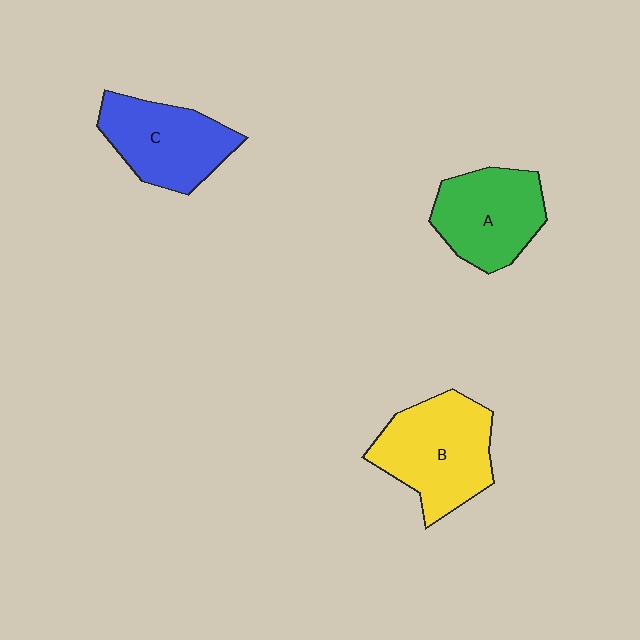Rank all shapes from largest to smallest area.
From largest to smallest: B (yellow), C (blue), A (green).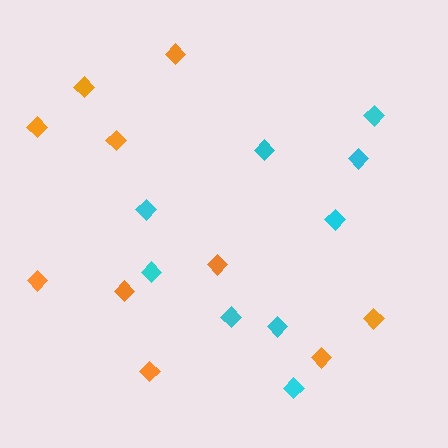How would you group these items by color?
There are 2 groups: one group of orange diamonds (10) and one group of cyan diamonds (9).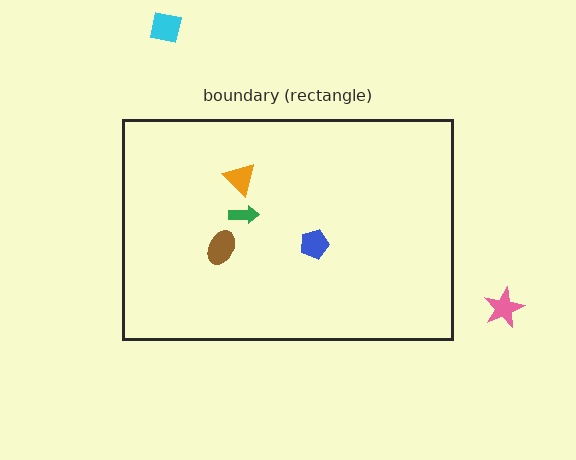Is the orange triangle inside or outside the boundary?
Inside.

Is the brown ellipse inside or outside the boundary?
Inside.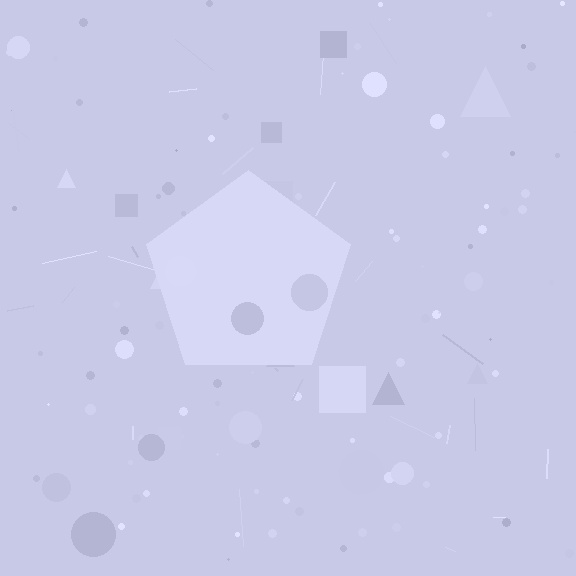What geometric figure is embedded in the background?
A pentagon is embedded in the background.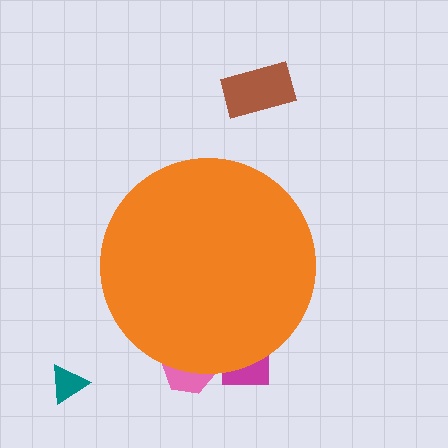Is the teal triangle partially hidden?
No, the teal triangle is fully visible.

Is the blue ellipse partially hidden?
Yes, the blue ellipse is partially hidden behind the orange circle.